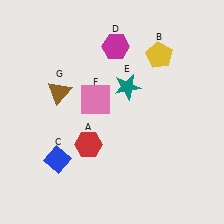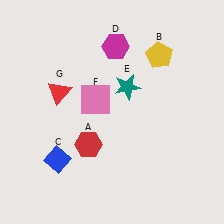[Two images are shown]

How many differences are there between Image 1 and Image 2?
There is 1 difference between the two images.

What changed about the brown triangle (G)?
In Image 1, G is brown. In Image 2, it changed to red.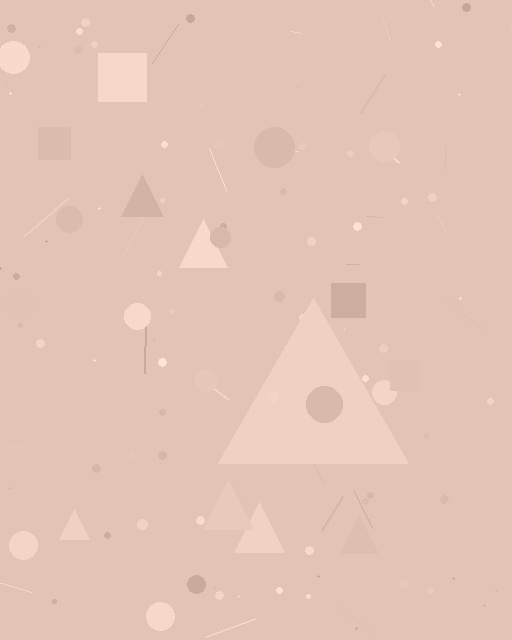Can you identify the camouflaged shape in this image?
The camouflaged shape is a triangle.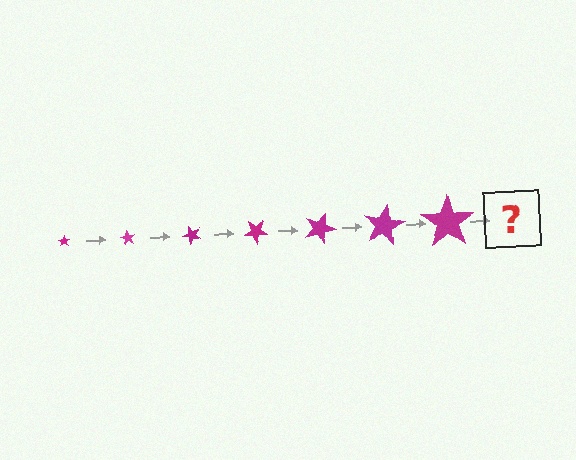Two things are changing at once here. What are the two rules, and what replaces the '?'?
The two rules are that the star grows larger each step and it rotates 60 degrees each step. The '?' should be a star, larger than the previous one and rotated 420 degrees from the start.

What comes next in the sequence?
The next element should be a star, larger than the previous one and rotated 420 degrees from the start.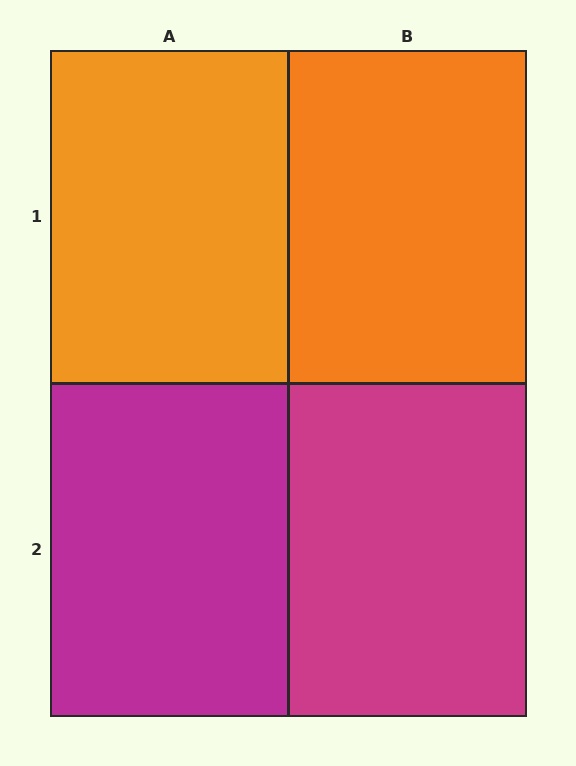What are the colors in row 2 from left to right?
Magenta, magenta.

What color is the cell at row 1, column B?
Orange.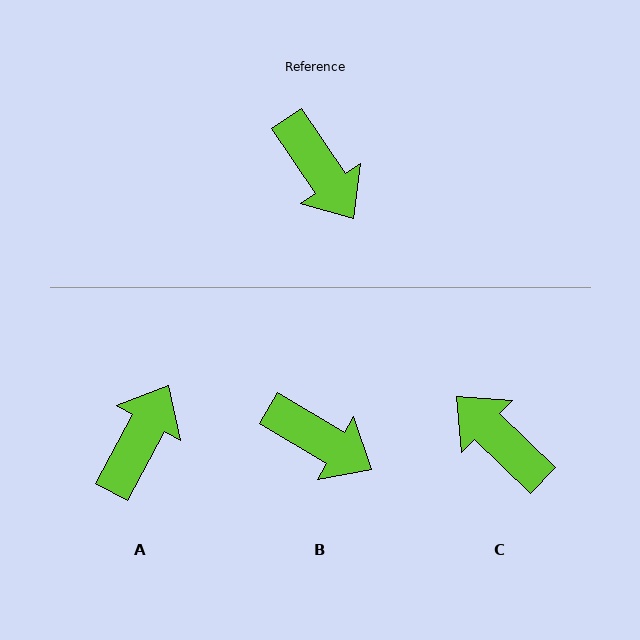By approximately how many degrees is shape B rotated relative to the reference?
Approximately 26 degrees counter-clockwise.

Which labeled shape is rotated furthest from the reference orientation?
C, about 168 degrees away.